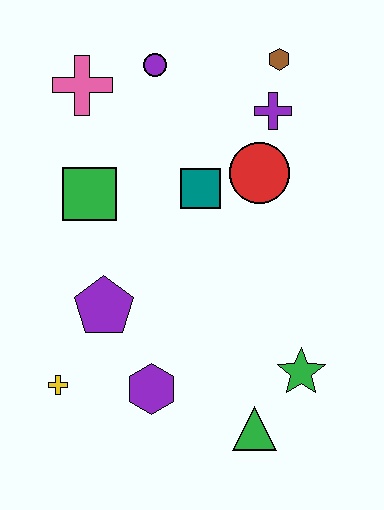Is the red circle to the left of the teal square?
No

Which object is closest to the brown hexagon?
The purple cross is closest to the brown hexagon.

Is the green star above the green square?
No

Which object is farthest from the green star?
The pink cross is farthest from the green star.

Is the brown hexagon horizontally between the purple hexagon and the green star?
Yes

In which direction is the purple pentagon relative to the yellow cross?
The purple pentagon is above the yellow cross.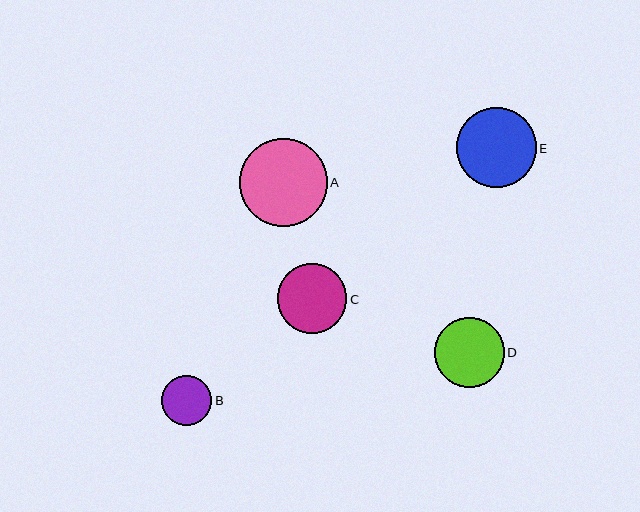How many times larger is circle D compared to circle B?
Circle D is approximately 1.4 times the size of circle B.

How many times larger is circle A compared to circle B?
Circle A is approximately 1.7 times the size of circle B.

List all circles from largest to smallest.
From largest to smallest: A, E, D, C, B.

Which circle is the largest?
Circle A is the largest with a size of approximately 88 pixels.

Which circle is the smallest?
Circle B is the smallest with a size of approximately 51 pixels.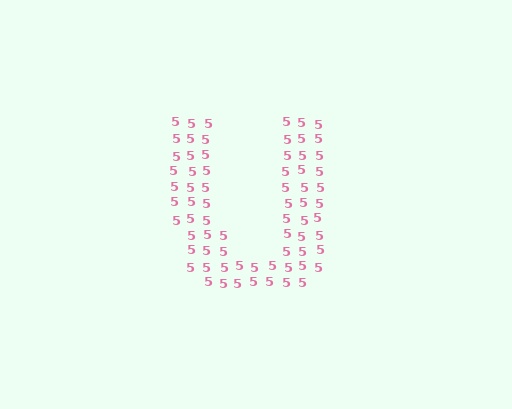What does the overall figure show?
The overall figure shows the letter U.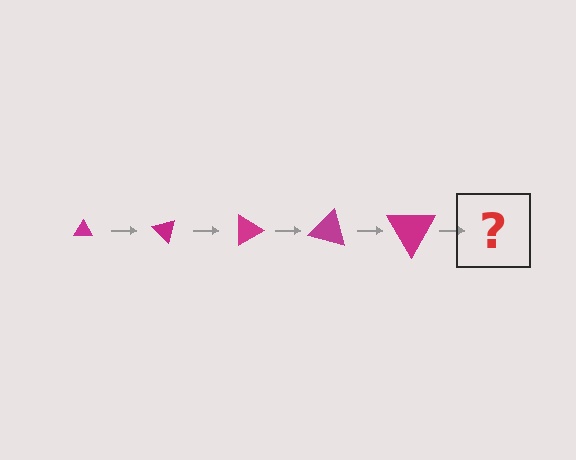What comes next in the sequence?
The next element should be a triangle, larger than the previous one and rotated 225 degrees from the start.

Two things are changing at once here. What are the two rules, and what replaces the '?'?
The two rules are that the triangle grows larger each step and it rotates 45 degrees each step. The '?' should be a triangle, larger than the previous one and rotated 225 degrees from the start.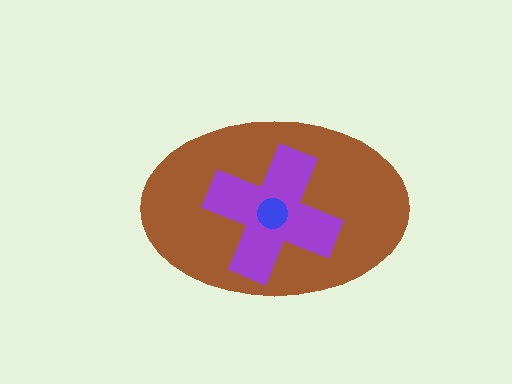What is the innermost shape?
The blue circle.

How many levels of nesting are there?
3.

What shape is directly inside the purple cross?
The blue circle.